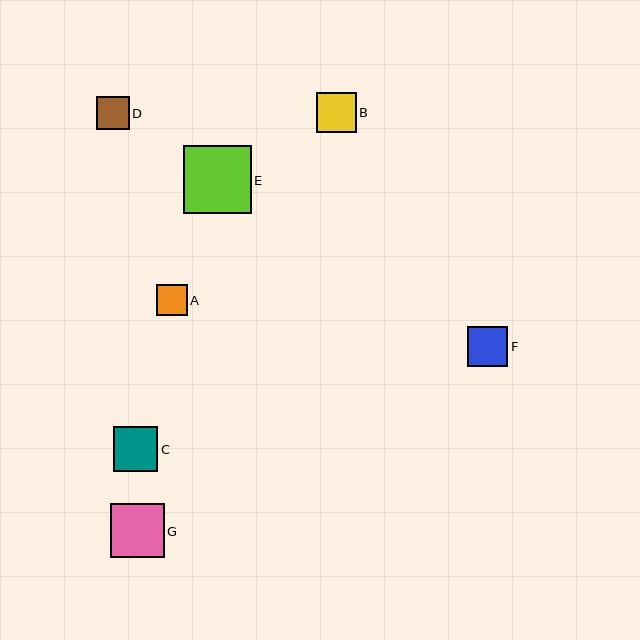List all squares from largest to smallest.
From largest to smallest: E, G, C, F, B, D, A.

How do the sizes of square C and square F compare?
Square C and square F are approximately the same size.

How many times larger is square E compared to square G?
Square E is approximately 1.2 times the size of square G.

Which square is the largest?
Square E is the largest with a size of approximately 67 pixels.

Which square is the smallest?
Square A is the smallest with a size of approximately 31 pixels.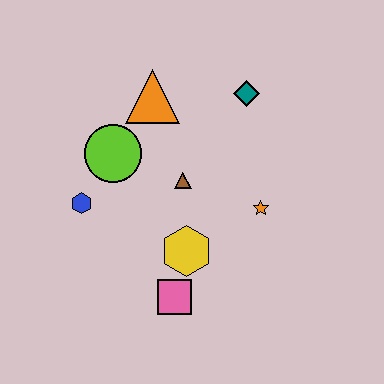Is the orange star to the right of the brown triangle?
Yes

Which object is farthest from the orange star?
The blue hexagon is farthest from the orange star.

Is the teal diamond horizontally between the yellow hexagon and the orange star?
Yes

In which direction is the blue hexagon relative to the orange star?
The blue hexagon is to the left of the orange star.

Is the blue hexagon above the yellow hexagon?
Yes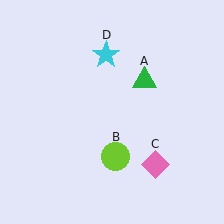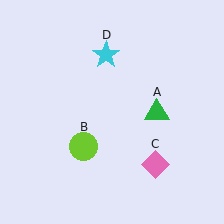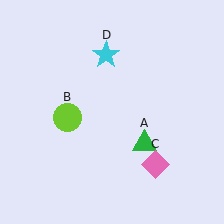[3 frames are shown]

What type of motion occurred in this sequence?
The green triangle (object A), lime circle (object B) rotated clockwise around the center of the scene.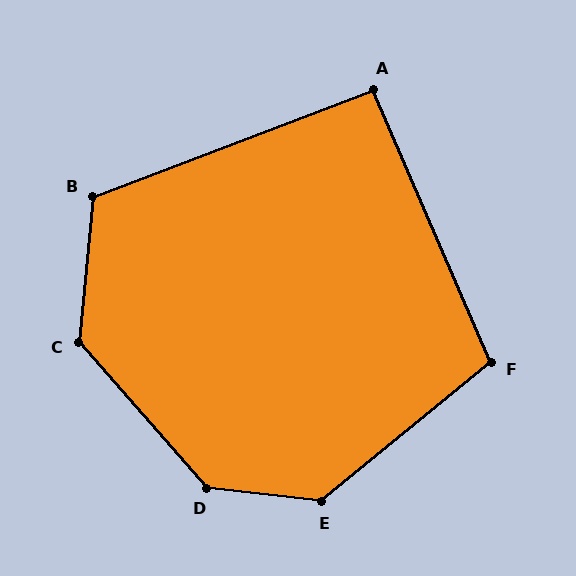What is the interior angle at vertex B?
Approximately 116 degrees (obtuse).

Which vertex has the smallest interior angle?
A, at approximately 92 degrees.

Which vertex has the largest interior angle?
D, at approximately 138 degrees.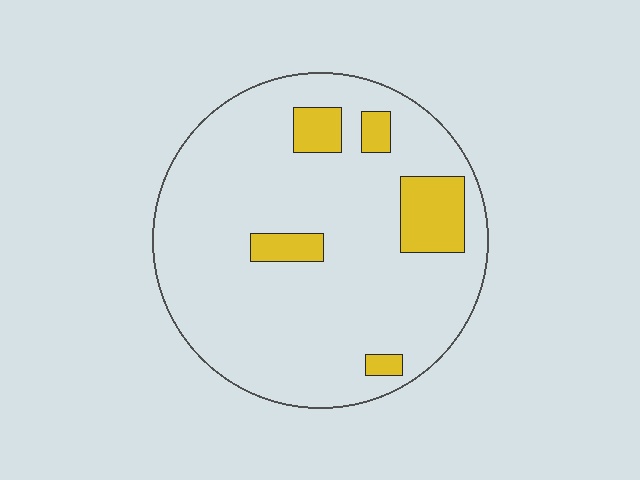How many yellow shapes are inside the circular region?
5.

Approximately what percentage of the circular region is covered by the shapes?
Approximately 15%.